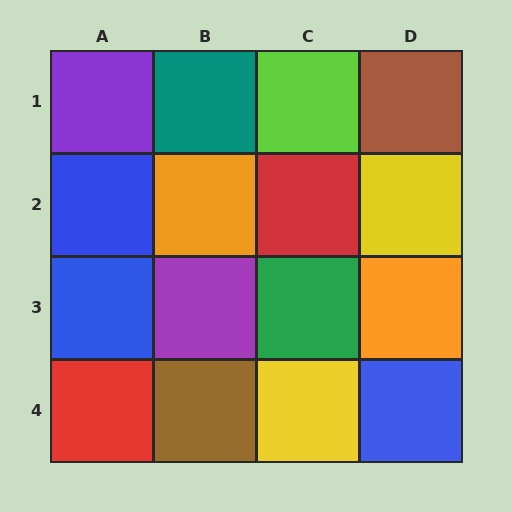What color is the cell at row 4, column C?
Yellow.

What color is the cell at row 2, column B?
Orange.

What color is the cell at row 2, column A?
Blue.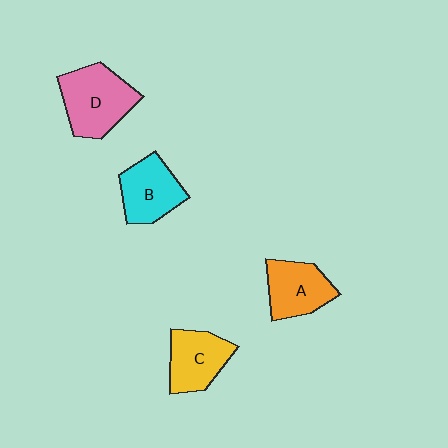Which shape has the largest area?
Shape D (pink).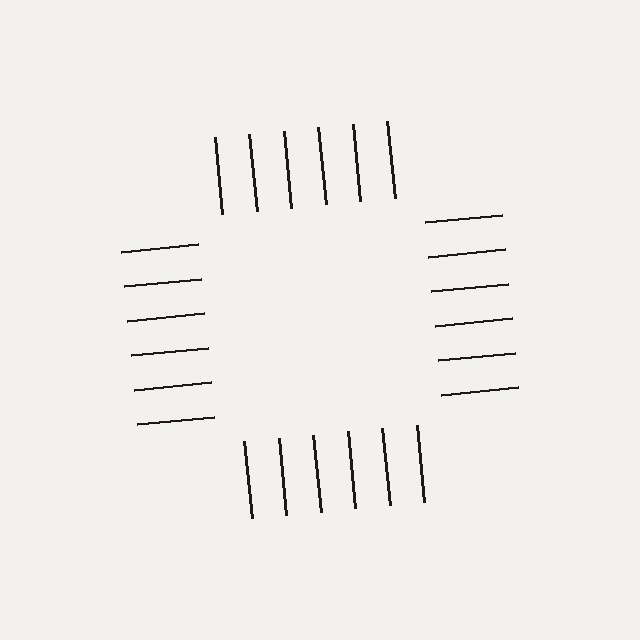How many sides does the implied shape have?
4 sides — the line-ends trace a square.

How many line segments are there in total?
24 — 6 along each of the 4 edges.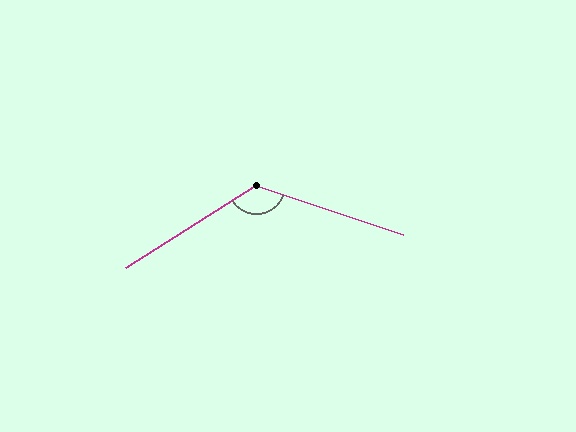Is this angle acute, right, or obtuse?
It is obtuse.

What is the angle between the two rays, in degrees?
Approximately 129 degrees.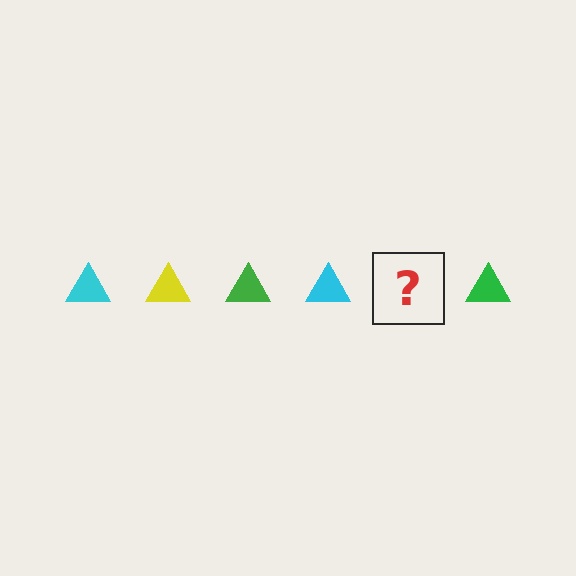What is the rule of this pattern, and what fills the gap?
The rule is that the pattern cycles through cyan, yellow, green triangles. The gap should be filled with a yellow triangle.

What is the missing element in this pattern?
The missing element is a yellow triangle.